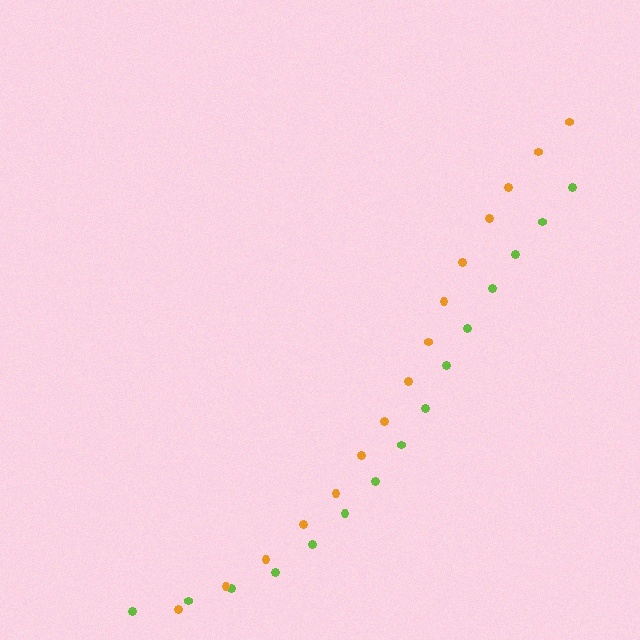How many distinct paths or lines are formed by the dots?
There are 2 distinct paths.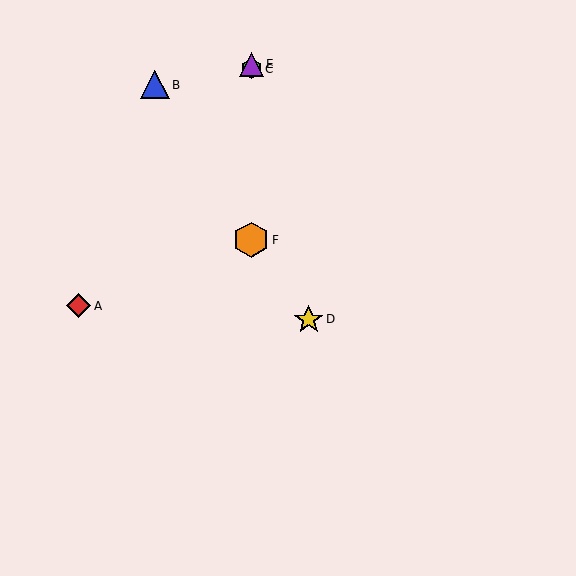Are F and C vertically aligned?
Yes, both are at x≈251.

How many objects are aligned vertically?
3 objects (C, E, F) are aligned vertically.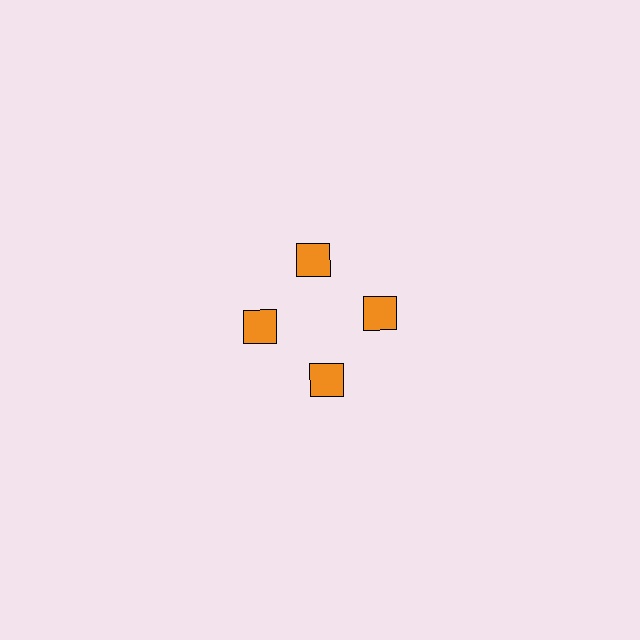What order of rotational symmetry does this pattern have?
This pattern has 4-fold rotational symmetry.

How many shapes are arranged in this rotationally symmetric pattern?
There are 4 shapes, arranged in 4 groups of 1.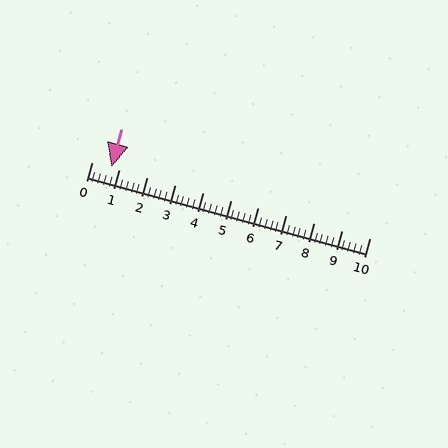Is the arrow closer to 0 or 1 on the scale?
The arrow is closer to 1.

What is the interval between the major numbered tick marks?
The major tick marks are spaced 1 units apart.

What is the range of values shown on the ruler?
The ruler shows values from 0 to 10.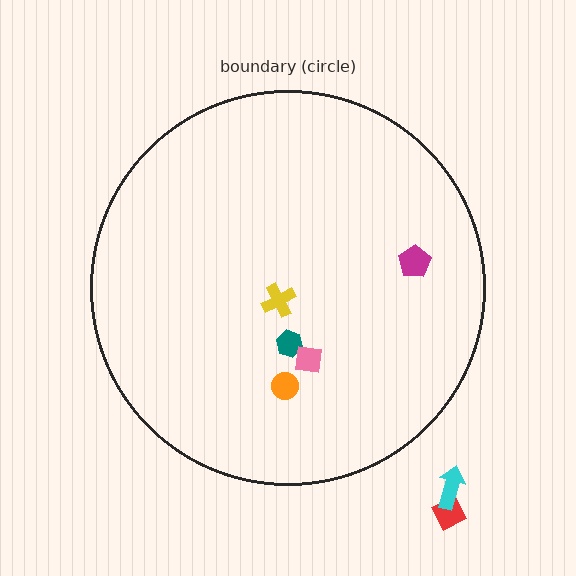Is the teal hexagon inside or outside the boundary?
Inside.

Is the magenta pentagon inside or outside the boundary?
Inside.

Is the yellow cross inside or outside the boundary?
Inside.